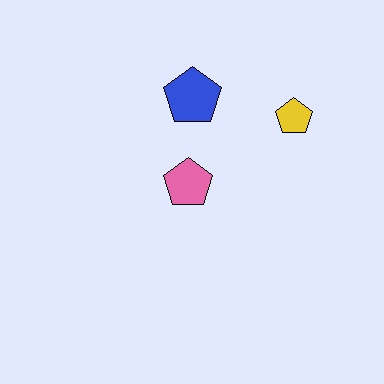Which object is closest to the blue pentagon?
The pink pentagon is closest to the blue pentagon.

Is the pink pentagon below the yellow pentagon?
Yes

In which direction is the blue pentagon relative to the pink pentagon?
The blue pentagon is above the pink pentagon.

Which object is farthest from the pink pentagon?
The yellow pentagon is farthest from the pink pentagon.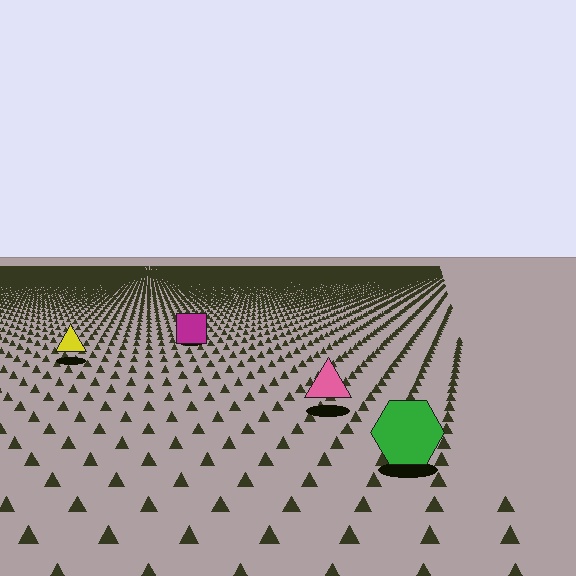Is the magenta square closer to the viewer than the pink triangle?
No. The pink triangle is closer — you can tell from the texture gradient: the ground texture is coarser near it.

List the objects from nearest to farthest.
From nearest to farthest: the green hexagon, the pink triangle, the yellow triangle, the magenta square.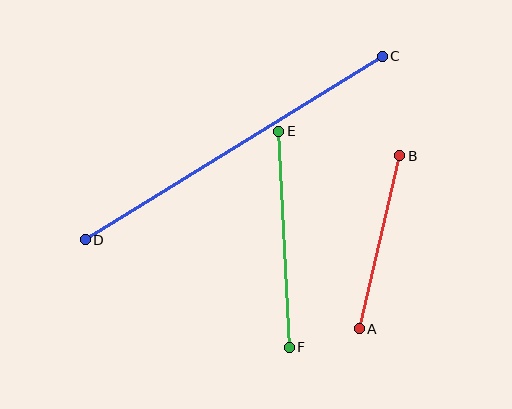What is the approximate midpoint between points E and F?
The midpoint is at approximately (284, 239) pixels.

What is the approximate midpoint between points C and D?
The midpoint is at approximately (234, 148) pixels.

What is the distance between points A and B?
The distance is approximately 178 pixels.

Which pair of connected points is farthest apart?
Points C and D are farthest apart.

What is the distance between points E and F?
The distance is approximately 217 pixels.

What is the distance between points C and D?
The distance is approximately 349 pixels.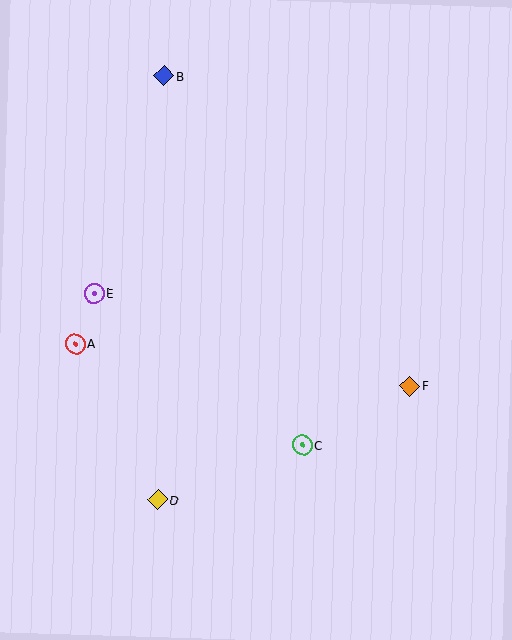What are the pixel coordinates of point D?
Point D is at (158, 500).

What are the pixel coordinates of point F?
Point F is at (410, 386).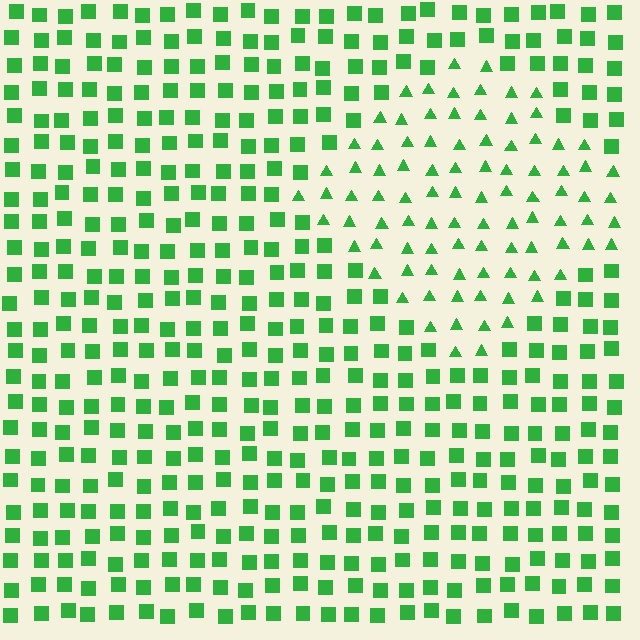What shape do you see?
I see a diamond.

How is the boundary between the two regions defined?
The boundary is defined by a change in element shape: triangles inside vs. squares outside. All elements share the same color and spacing.